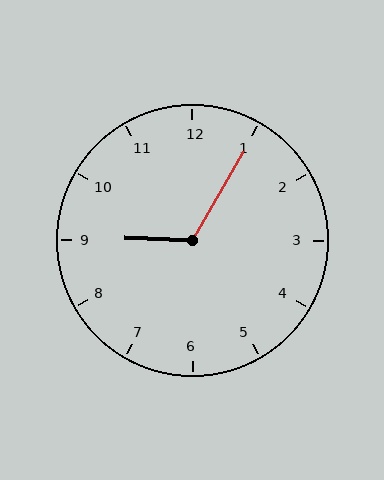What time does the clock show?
9:05.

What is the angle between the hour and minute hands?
Approximately 118 degrees.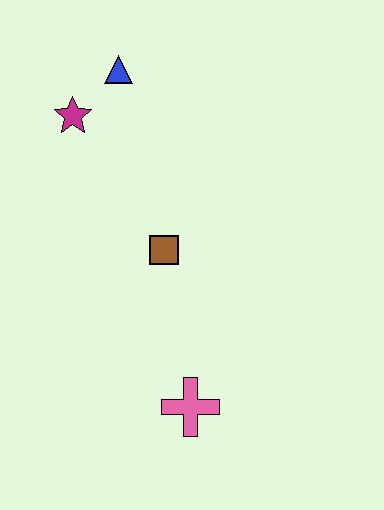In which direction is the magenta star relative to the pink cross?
The magenta star is above the pink cross.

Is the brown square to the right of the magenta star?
Yes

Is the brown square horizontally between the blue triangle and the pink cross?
Yes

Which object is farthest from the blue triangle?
The pink cross is farthest from the blue triangle.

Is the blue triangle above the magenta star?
Yes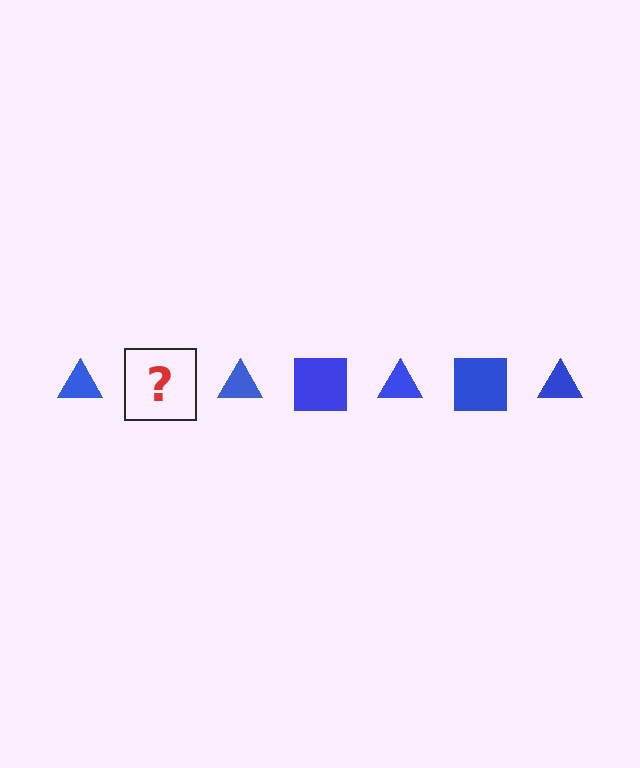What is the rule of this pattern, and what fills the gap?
The rule is that the pattern cycles through triangle, square shapes in blue. The gap should be filled with a blue square.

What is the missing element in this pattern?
The missing element is a blue square.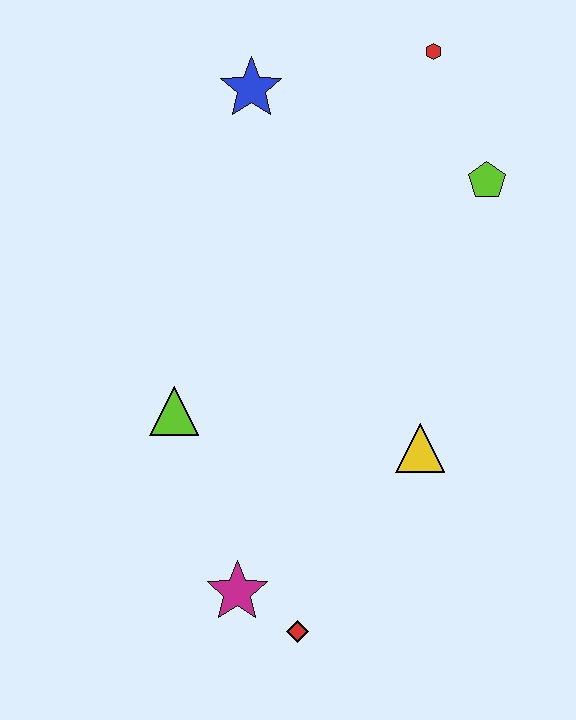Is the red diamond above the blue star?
No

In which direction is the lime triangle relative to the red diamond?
The lime triangle is above the red diamond.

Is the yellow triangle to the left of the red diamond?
No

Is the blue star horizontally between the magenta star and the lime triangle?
No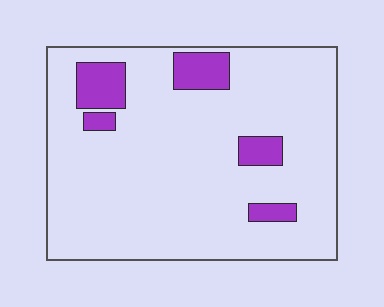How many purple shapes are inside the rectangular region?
5.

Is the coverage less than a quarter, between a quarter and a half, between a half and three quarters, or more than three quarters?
Less than a quarter.